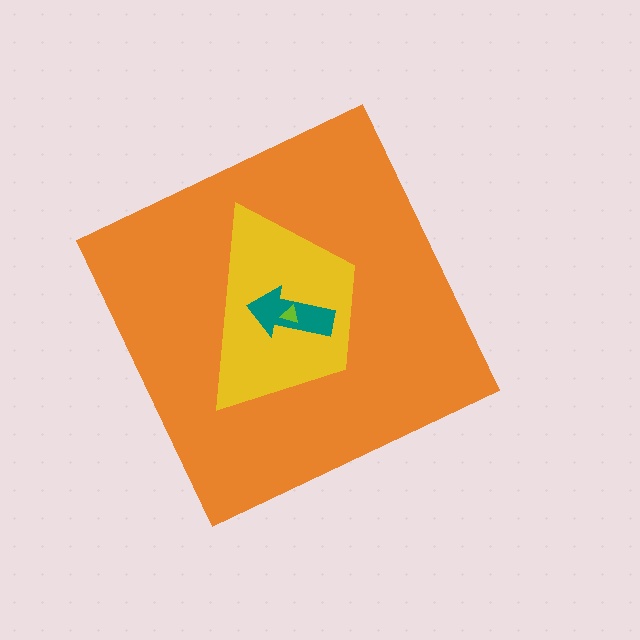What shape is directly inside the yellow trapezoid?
The teal arrow.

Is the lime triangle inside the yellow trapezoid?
Yes.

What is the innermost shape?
The lime triangle.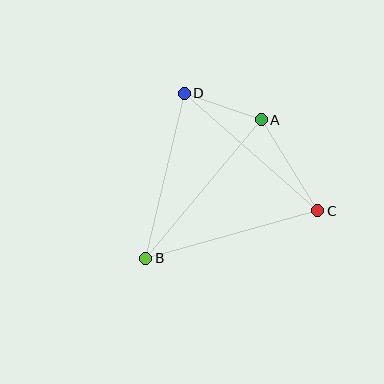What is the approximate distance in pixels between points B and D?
The distance between B and D is approximately 170 pixels.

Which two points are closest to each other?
Points A and D are closest to each other.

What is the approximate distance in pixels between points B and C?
The distance between B and C is approximately 179 pixels.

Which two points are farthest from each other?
Points A and B are farthest from each other.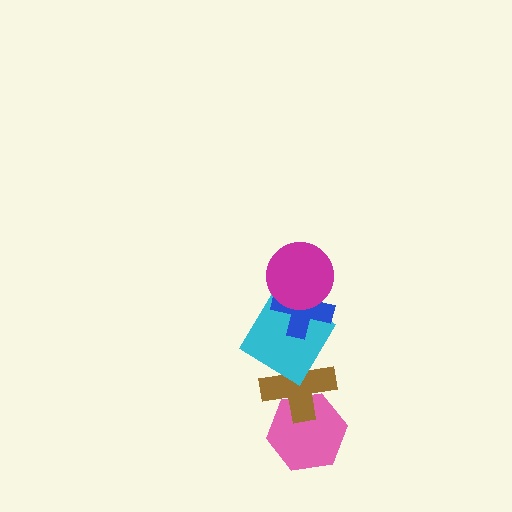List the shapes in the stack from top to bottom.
From top to bottom: the magenta circle, the blue cross, the cyan diamond, the brown cross, the pink hexagon.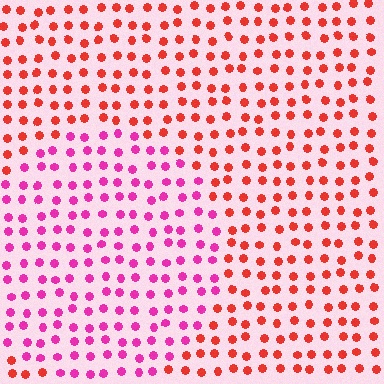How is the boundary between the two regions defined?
The boundary is defined purely by a slight shift in hue (about 44 degrees). Spacing, size, and orientation are identical on both sides.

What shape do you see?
I see a circle.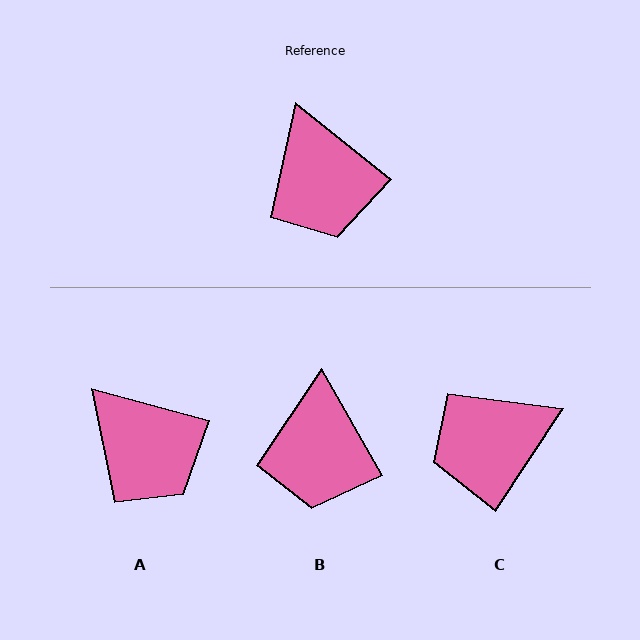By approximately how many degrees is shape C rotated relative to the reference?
Approximately 85 degrees clockwise.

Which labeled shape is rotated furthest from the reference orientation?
C, about 85 degrees away.